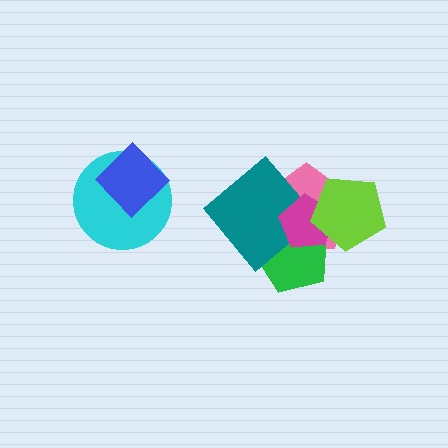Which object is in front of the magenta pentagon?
The lime pentagon is in front of the magenta pentagon.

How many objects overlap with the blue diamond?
1 object overlaps with the blue diamond.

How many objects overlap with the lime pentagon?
3 objects overlap with the lime pentagon.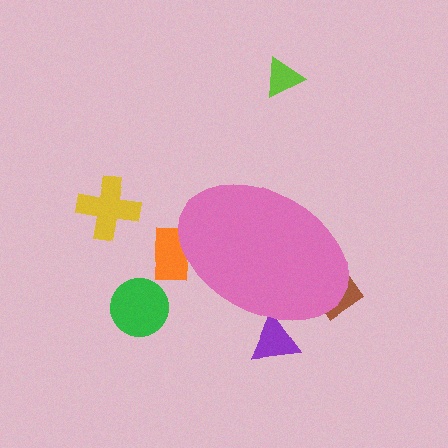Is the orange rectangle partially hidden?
Yes, the orange rectangle is partially hidden behind the pink ellipse.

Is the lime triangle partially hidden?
No, the lime triangle is fully visible.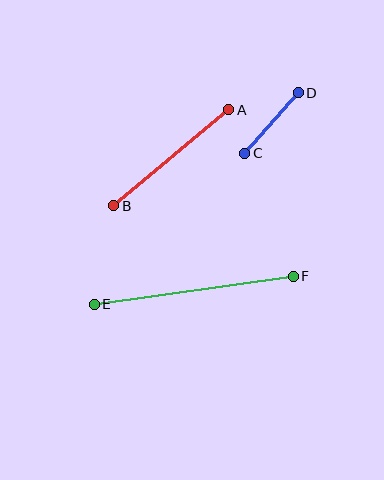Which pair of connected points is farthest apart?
Points E and F are farthest apart.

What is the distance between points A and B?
The distance is approximately 150 pixels.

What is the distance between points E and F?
The distance is approximately 201 pixels.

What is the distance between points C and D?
The distance is approximately 81 pixels.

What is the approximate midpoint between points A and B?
The midpoint is at approximately (171, 158) pixels.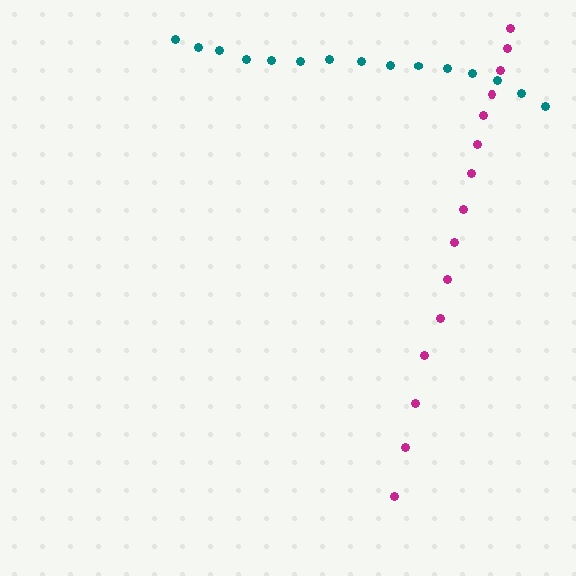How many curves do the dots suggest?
There are 2 distinct paths.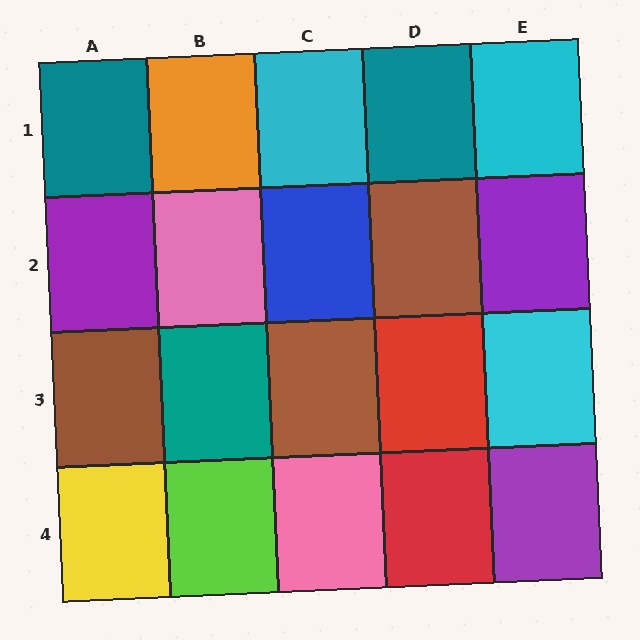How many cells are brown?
3 cells are brown.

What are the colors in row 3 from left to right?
Brown, teal, brown, red, cyan.